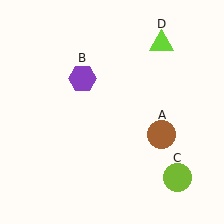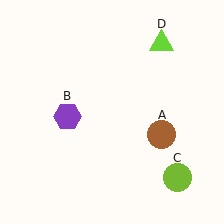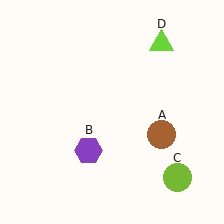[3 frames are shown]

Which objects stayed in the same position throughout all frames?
Brown circle (object A) and lime circle (object C) and lime triangle (object D) remained stationary.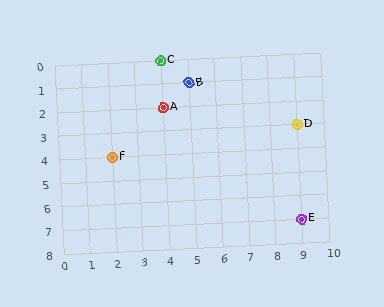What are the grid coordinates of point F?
Point F is at grid coordinates (2, 4).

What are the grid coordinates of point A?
Point A is at grid coordinates (4, 2).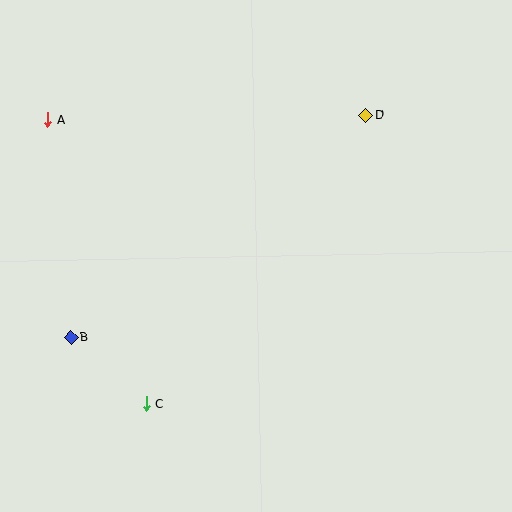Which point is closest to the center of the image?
Point D at (366, 115) is closest to the center.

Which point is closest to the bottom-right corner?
Point C is closest to the bottom-right corner.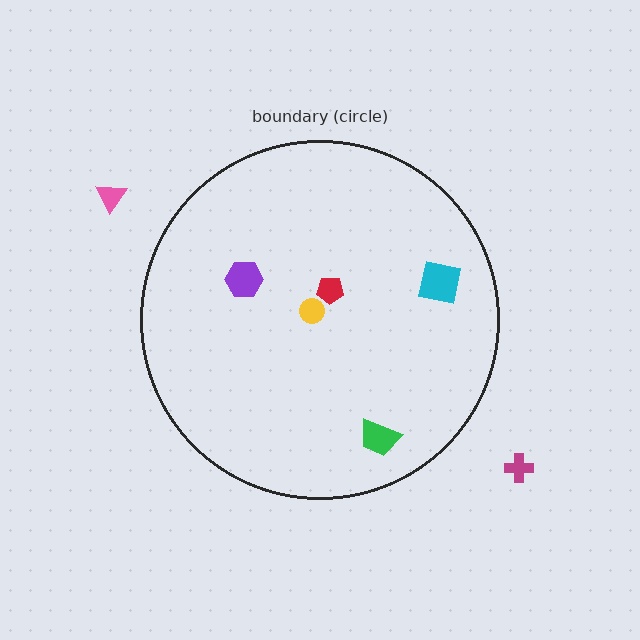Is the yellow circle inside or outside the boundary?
Inside.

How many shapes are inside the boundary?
5 inside, 2 outside.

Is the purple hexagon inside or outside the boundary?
Inside.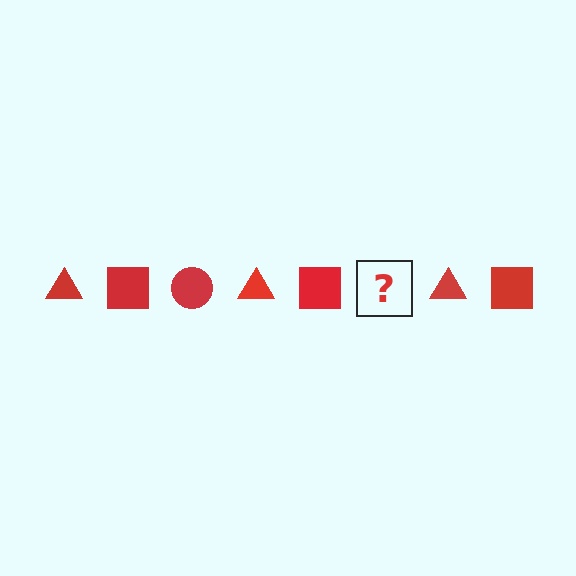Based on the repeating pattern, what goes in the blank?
The blank should be a red circle.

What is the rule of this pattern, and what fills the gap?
The rule is that the pattern cycles through triangle, square, circle shapes in red. The gap should be filled with a red circle.